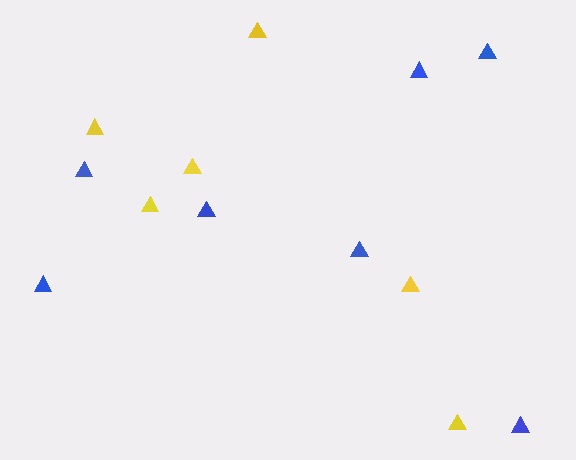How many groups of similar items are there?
There are 2 groups: one group of blue triangles (7) and one group of yellow triangles (6).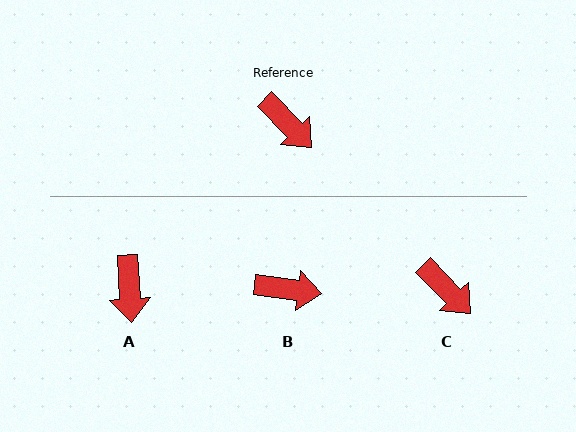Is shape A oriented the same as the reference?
No, it is off by about 41 degrees.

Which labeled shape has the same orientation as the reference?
C.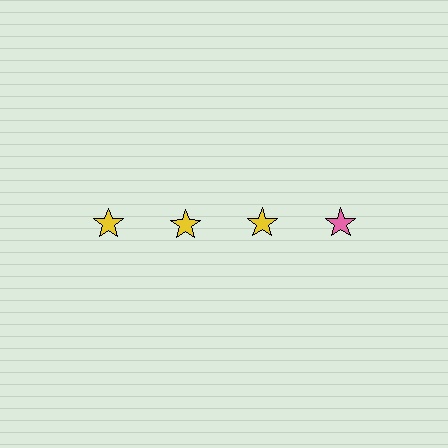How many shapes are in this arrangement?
There are 4 shapes arranged in a grid pattern.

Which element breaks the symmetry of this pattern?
The pink star in the top row, second from right column breaks the symmetry. All other shapes are yellow stars.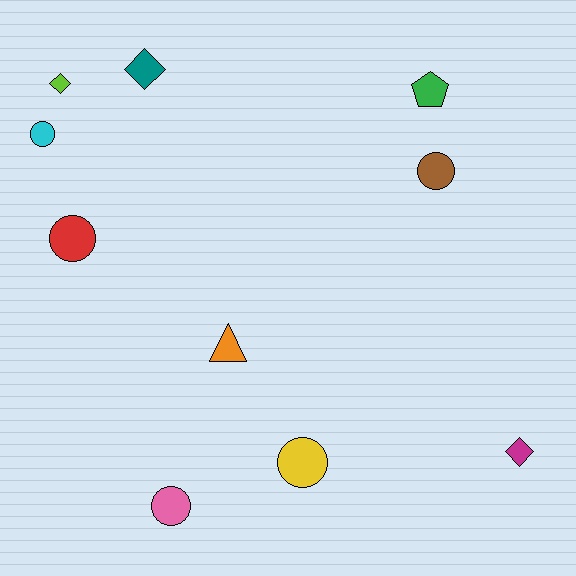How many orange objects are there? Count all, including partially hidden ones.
There is 1 orange object.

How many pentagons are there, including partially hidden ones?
There is 1 pentagon.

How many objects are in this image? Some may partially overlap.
There are 10 objects.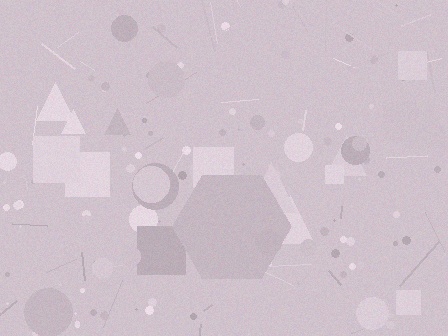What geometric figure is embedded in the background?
A hexagon is embedded in the background.